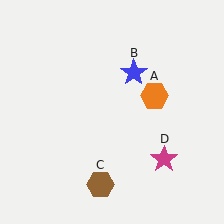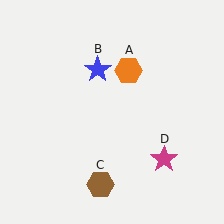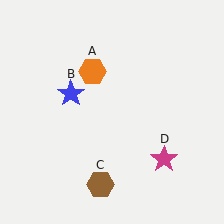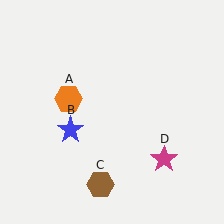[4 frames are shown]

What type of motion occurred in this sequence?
The orange hexagon (object A), blue star (object B) rotated counterclockwise around the center of the scene.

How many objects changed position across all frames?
2 objects changed position: orange hexagon (object A), blue star (object B).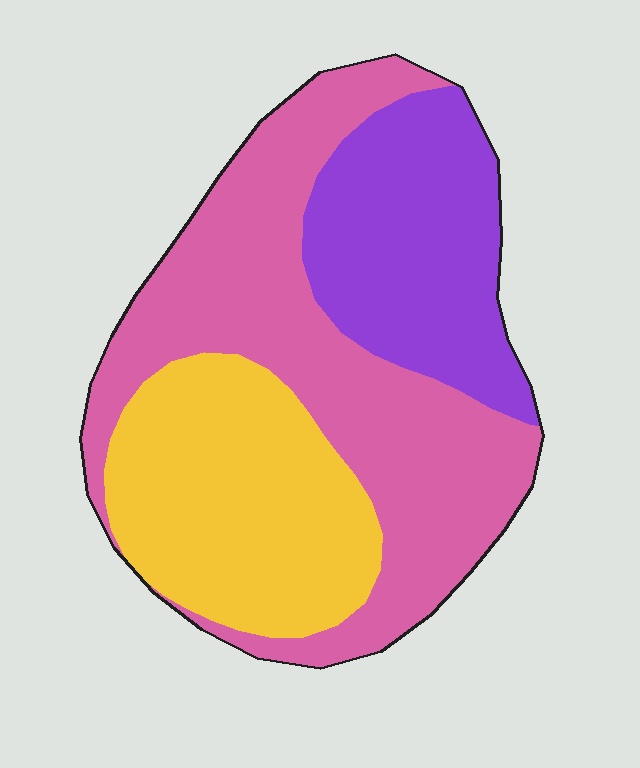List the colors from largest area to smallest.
From largest to smallest: pink, yellow, purple.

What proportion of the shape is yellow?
Yellow covers around 30% of the shape.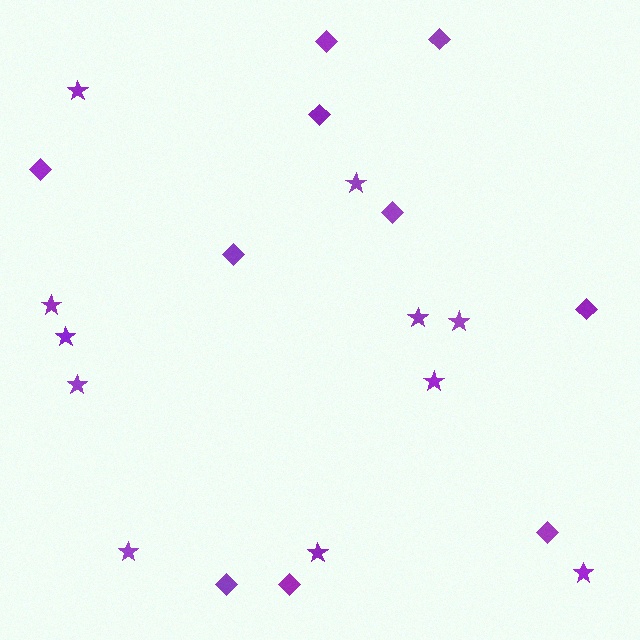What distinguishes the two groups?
There are 2 groups: one group of diamonds (10) and one group of stars (11).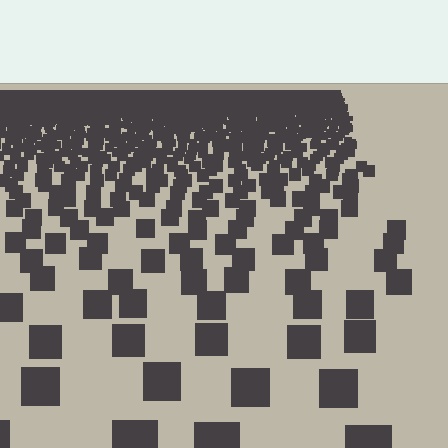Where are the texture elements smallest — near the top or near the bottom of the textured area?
Near the top.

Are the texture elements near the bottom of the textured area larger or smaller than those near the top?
Larger. Near the bottom, elements are closer to the viewer and appear at a bigger on-screen size.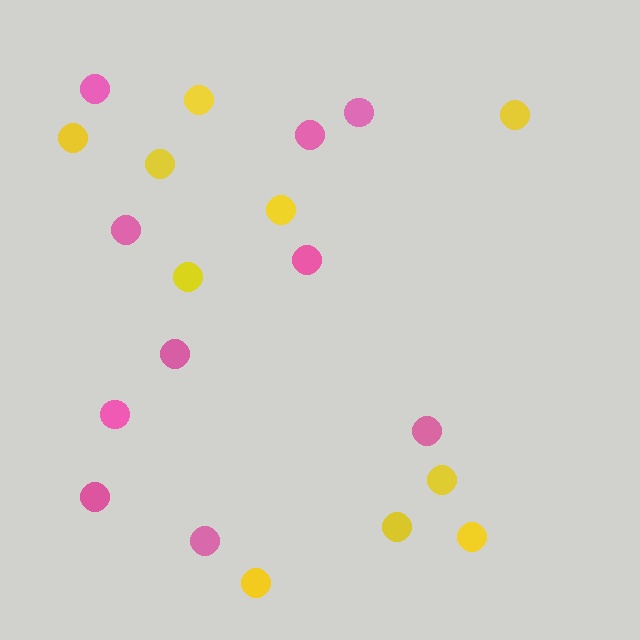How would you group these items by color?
There are 2 groups: one group of pink circles (10) and one group of yellow circles (10).